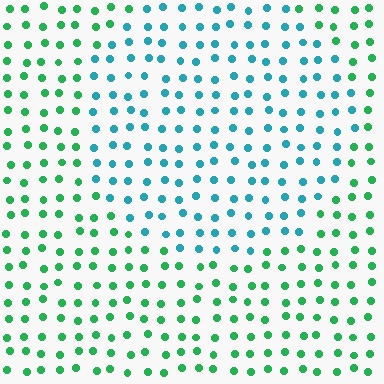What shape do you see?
I see a circle.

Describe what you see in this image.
The image is filled with small green elements in a uniform arrangement. A circle-shaped region is visible where the elements are tinted to a slightly different hue, forming a subtle color boundary.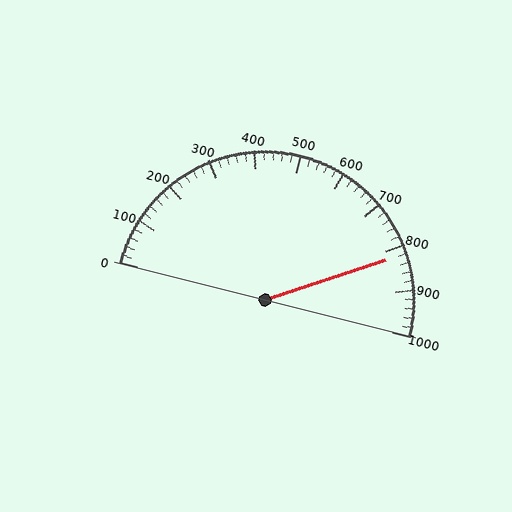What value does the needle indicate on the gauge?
The needle indicates approximately 820.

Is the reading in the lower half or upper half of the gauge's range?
The reading is in the upper half of the range (0 to 1000).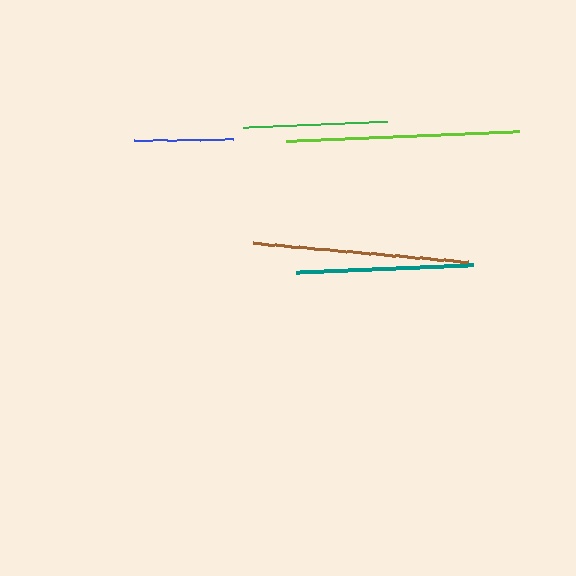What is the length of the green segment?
The green segment is approximately 144 pixels long.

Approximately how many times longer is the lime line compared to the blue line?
The lime line is approximately 2.4 times the length of the blue line.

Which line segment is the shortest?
The blue line is the shortest at approximately 99 pixels.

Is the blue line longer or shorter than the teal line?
The teal line is longer than the blue line.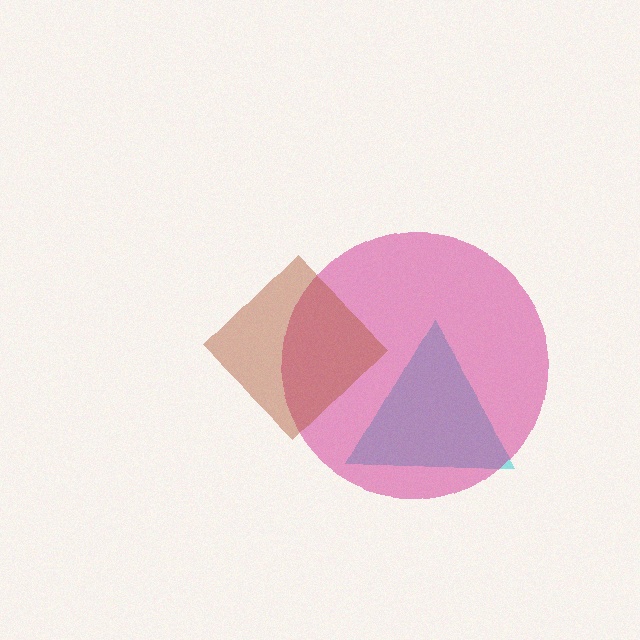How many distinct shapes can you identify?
There are 3 distinct shapes: a cyan triangle, a magenta circle, a brown diamond.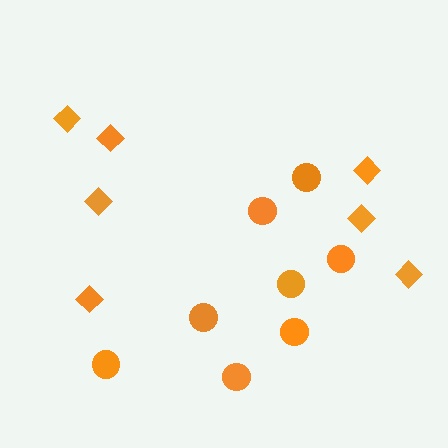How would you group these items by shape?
There are 2 groups: one group of circles (8) and one group of diamonds (7).